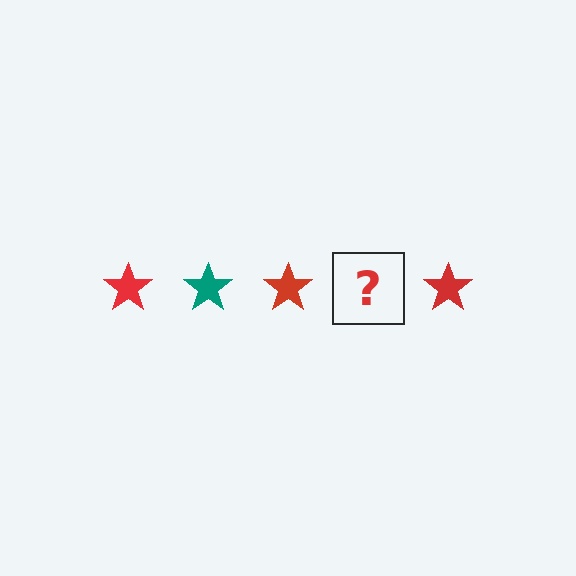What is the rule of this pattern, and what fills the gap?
The rule is that the pattern cycles through red, teal stars. The gap should be filled with a teal star.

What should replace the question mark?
The question mark should be replaced with a teal star.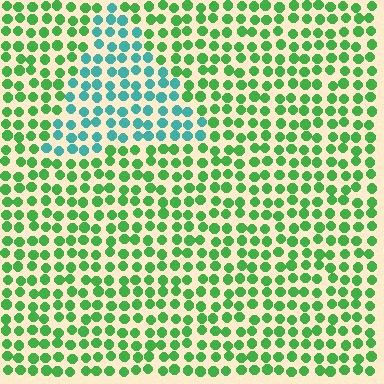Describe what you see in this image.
The image is filled with small green elements in a uniform arrangement. A triangle-shaped region is visible where the elements are tinted to a slightly different hue, forming a subtle color boundary.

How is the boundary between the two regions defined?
The boundary is defined purely by a slight shift in hue (about 52 degrees). Spacing, size, and orientation are identical on both sides.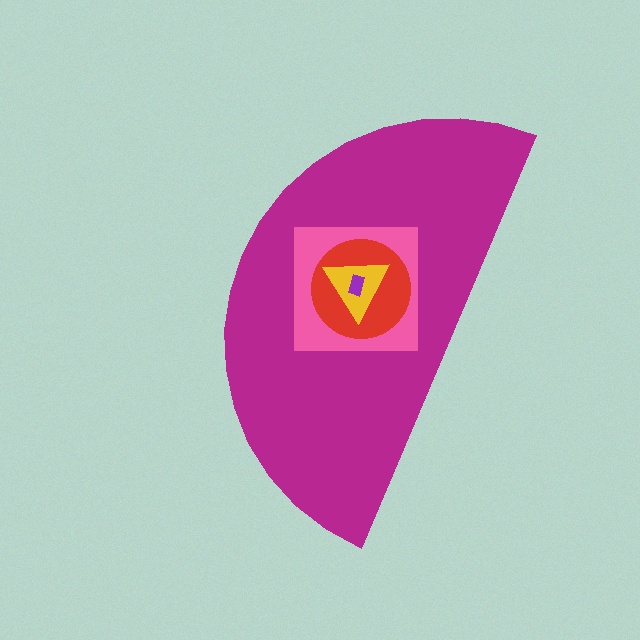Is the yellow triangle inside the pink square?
Yes.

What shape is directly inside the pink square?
The red circle.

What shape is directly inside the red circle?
The yellow triangle.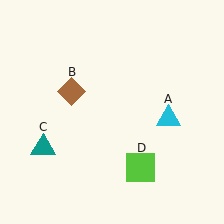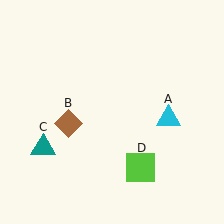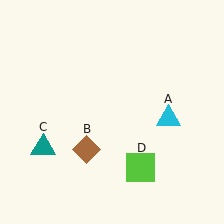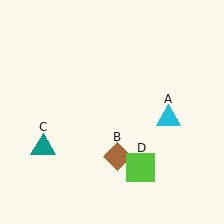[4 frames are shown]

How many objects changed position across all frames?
1 object changed position: brown diamond (object B).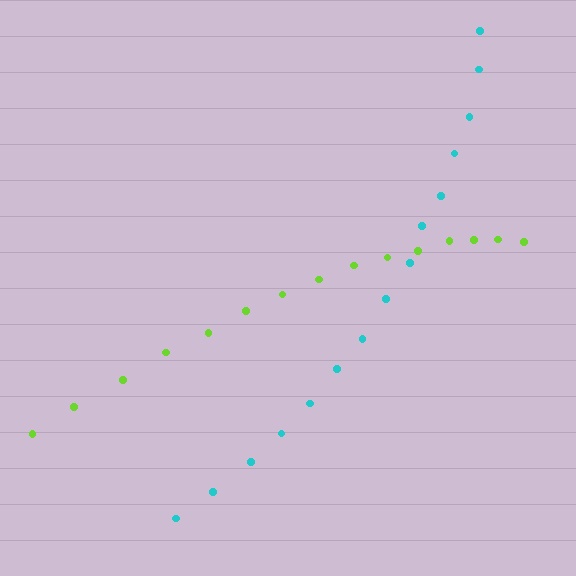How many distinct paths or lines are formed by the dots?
There are 2 distinct paths.